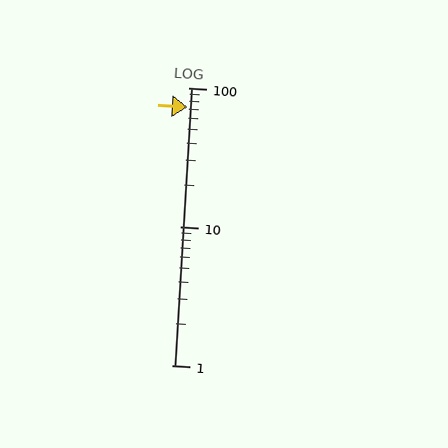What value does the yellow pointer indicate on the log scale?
The pointer indicates approximately 72.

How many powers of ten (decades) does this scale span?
The scale spans 2 decades, from 1 to 100.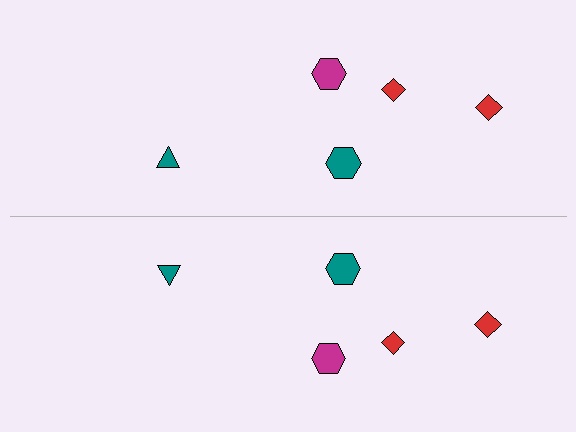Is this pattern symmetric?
Yes, this pattern has bilateral (reflection) symmetry.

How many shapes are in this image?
There are 10 shapes in this image.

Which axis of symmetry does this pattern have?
The pattern has a horizontal axis of symmetry running through the center of the image.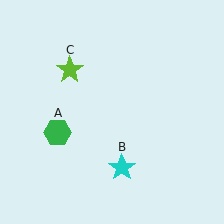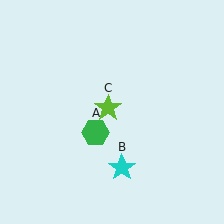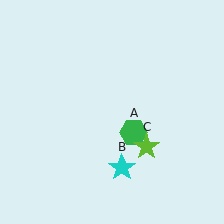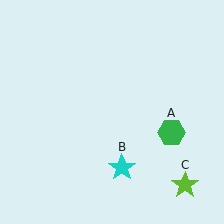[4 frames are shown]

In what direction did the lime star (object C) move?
The lime star (object C) moved down and to the right.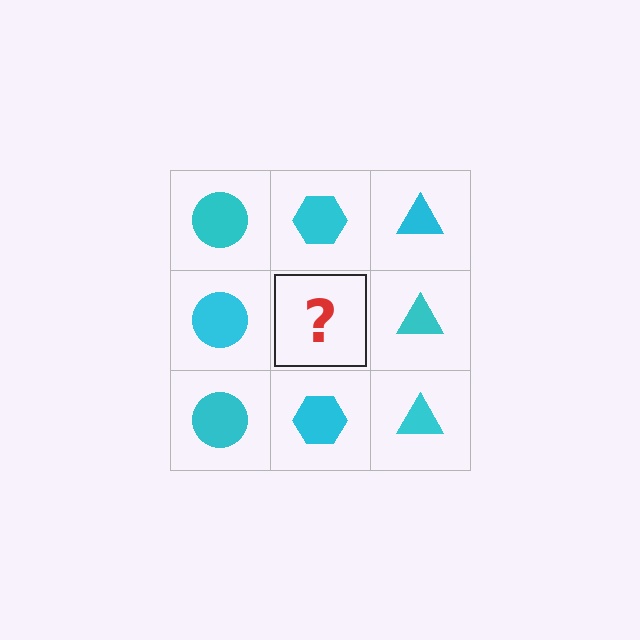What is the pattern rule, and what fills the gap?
The rule is that each column has a consistent shape. The gap should be filled with a cyan hexagon.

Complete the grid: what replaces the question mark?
The question mark should be replaced with a cyan hexagon.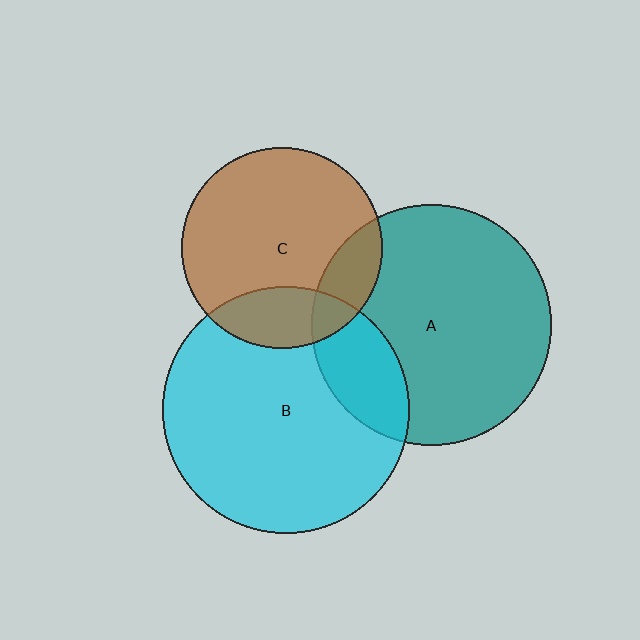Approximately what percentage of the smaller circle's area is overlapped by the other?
Approximately 15%.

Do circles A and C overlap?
Yes.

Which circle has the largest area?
Circle B (cyan).